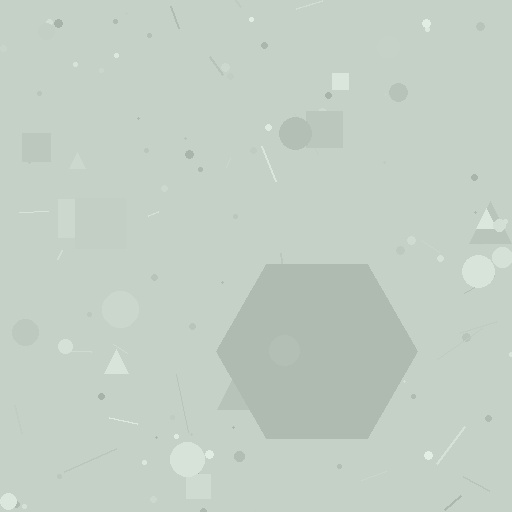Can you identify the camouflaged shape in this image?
The camouflaged shape is a hexagon.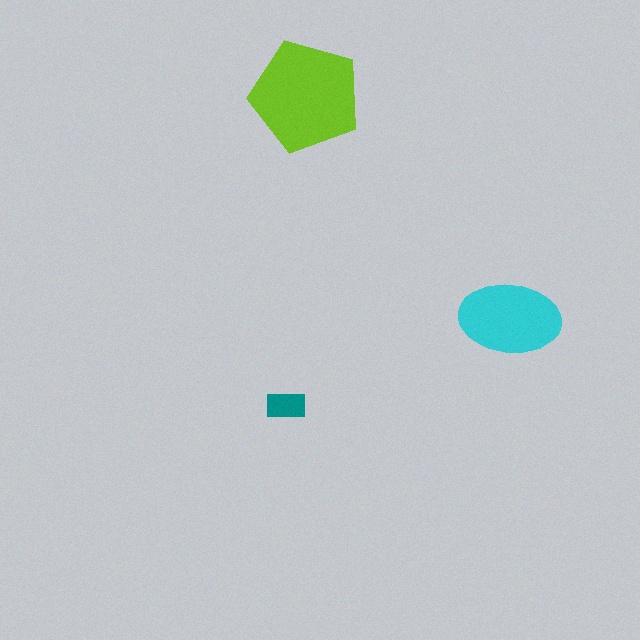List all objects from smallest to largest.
The teal rectangle, the cyan ellipse, the lime pentagon.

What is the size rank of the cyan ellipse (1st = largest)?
2nd.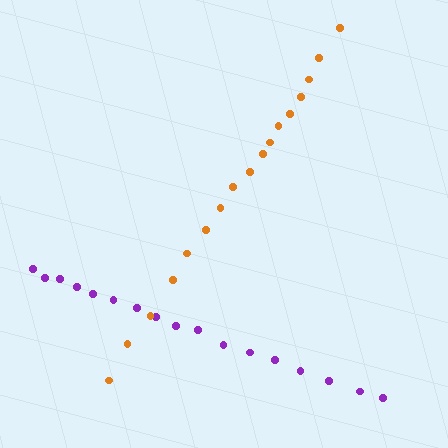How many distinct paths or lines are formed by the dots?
There are 2 distinct paths.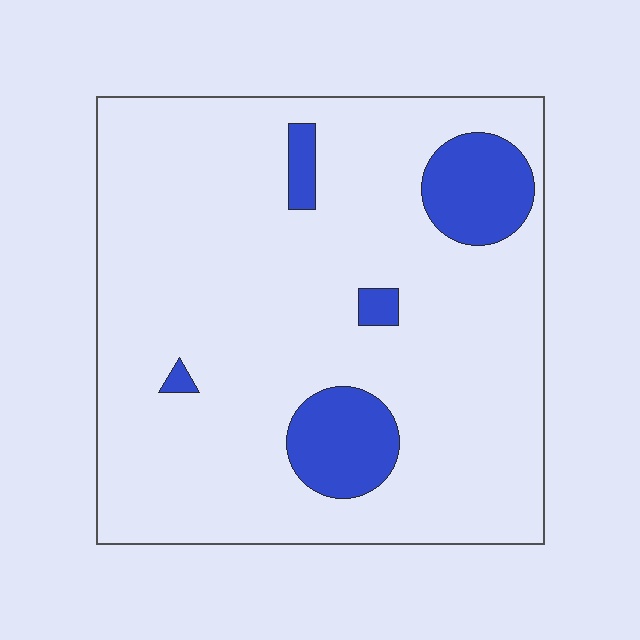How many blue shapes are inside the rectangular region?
5.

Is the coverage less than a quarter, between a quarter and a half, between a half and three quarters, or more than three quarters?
Less than a quarter.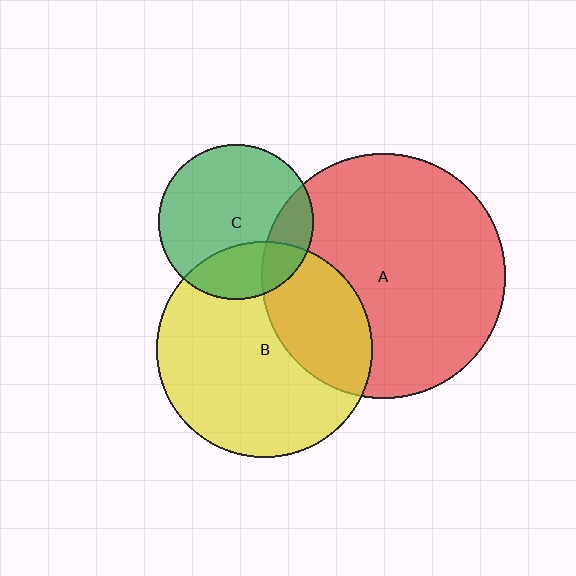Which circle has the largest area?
Circle A (red).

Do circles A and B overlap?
Yes.